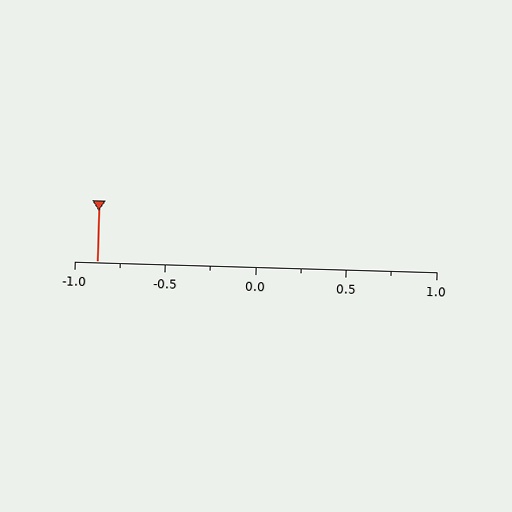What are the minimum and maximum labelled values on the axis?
The axis runs from -1.0 to 1.0.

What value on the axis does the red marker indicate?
The marker indicates approximately -0.88.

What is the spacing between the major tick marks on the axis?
The major ticks are spaced 0.5 apart.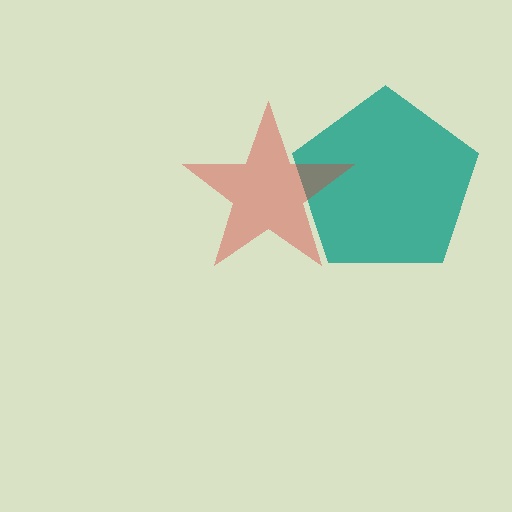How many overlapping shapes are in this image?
There are 2 overlapping shapes in the image.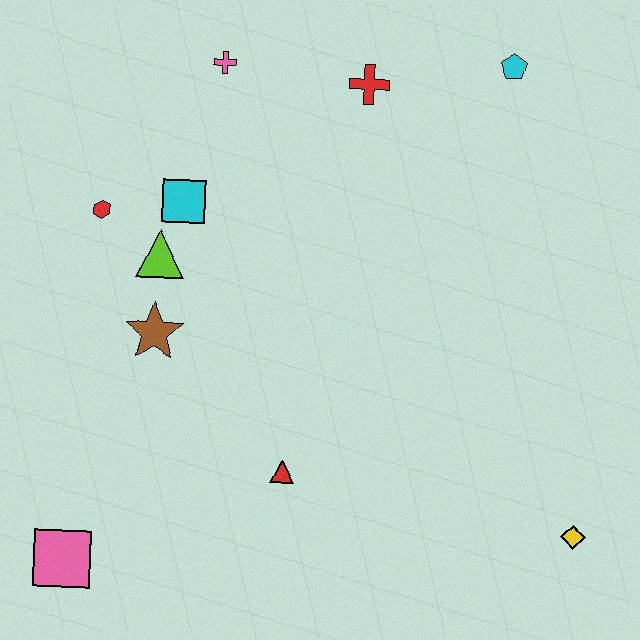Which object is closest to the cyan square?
The lime triangle is closest to the cyan square.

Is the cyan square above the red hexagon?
Yes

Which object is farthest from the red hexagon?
The yellow diamond is farthest from the red hexagon.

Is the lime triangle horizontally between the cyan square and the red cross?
No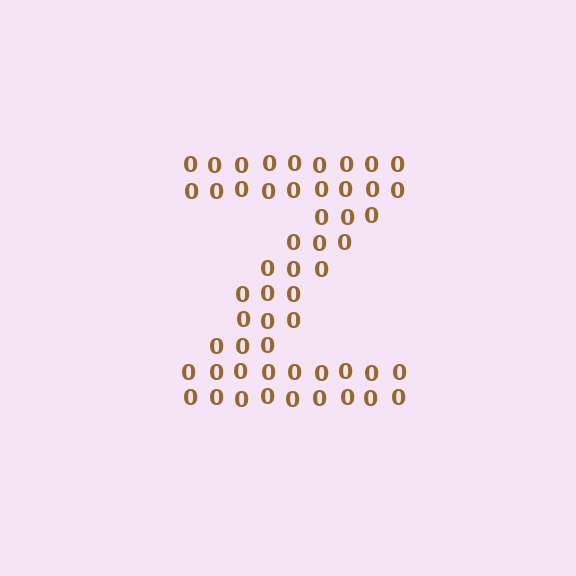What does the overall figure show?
The overall figure shows the letter Z.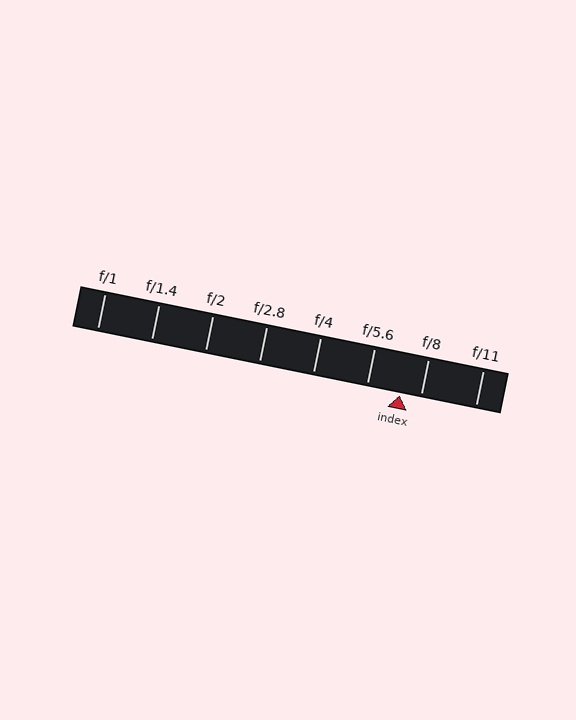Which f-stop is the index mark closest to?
The index mark is closest to f/8.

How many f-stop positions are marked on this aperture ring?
There are 8 f-stop positions marked.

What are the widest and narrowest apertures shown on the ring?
The widest aperture shown is f/1 and the narrowest is f/11.